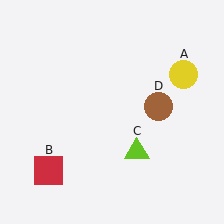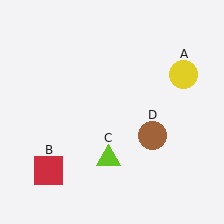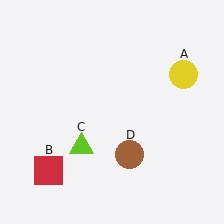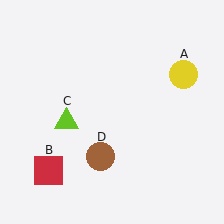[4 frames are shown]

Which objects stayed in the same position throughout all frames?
Yellow circle (object A) and red square (object B) remained stationary.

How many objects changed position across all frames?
2 objects changed position: lime triangle (object C), brown circle (object D).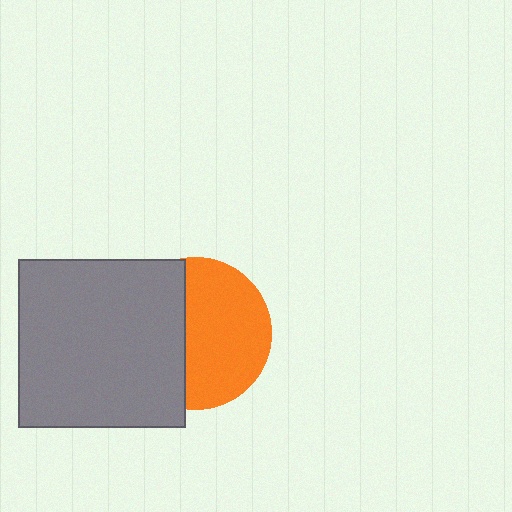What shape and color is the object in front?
The object in front is a gray square.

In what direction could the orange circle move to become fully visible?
The orange circle could move right. That would shift it out from behind the gray square entirely.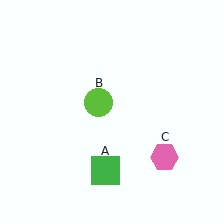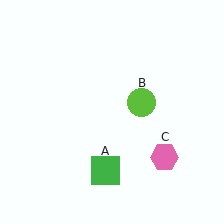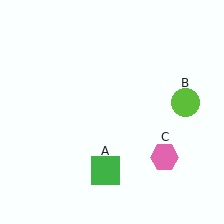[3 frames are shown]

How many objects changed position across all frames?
1 object changed position: lime circle (object B).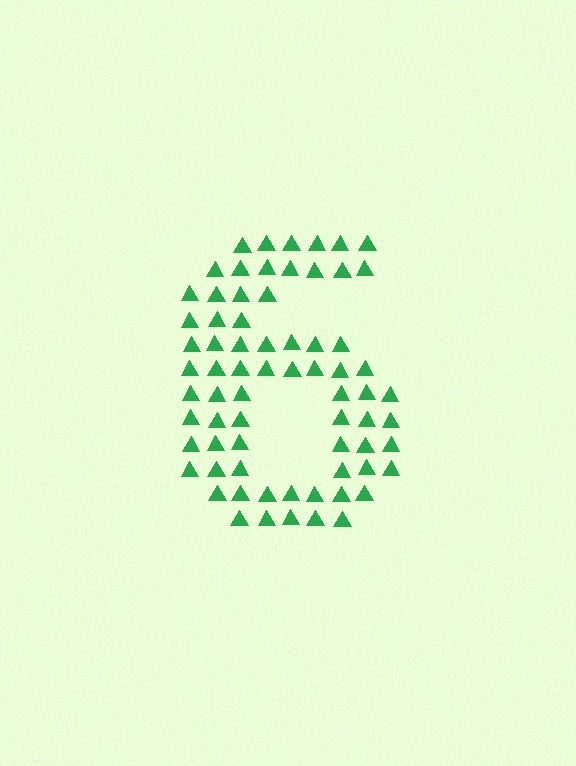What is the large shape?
The large shape is the digit 6.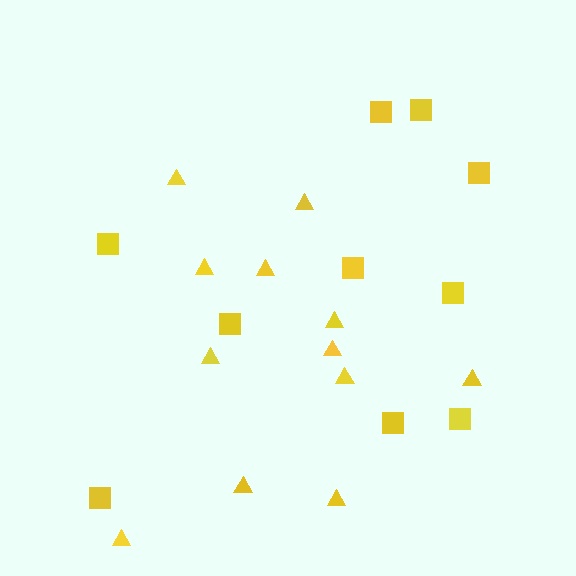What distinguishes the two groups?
There are 2 groups: one group of squares (10) and one group of triangles (12).